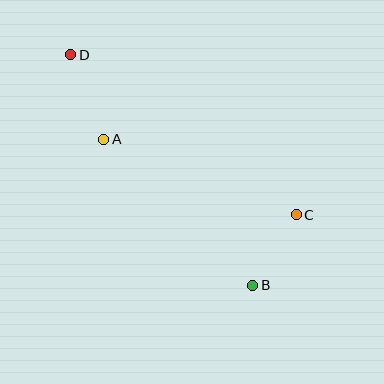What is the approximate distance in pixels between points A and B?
The distance between A and B is approximately 209 pixels.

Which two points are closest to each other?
Points B and C are closest to each other.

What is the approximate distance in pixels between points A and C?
The distance between A and C is approximately 207 pixels.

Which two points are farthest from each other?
Points B and D are farthest from each other.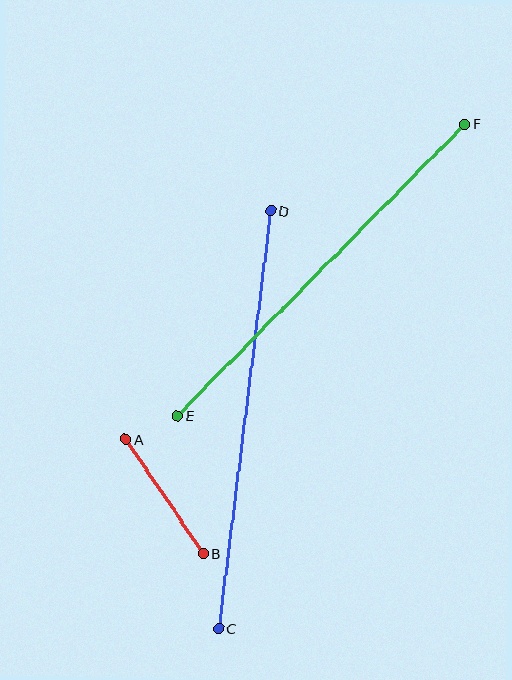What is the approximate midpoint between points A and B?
The midpoint is at approximately (164, 496) pixels.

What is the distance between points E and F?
The distance is approximately 409 pixels.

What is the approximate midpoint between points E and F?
The midpoint is at approximately (321, 270) pixels.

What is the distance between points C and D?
The distance is approximately 421 pixels.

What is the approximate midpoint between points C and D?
The midpoint is at approximately (245, 420) pixels.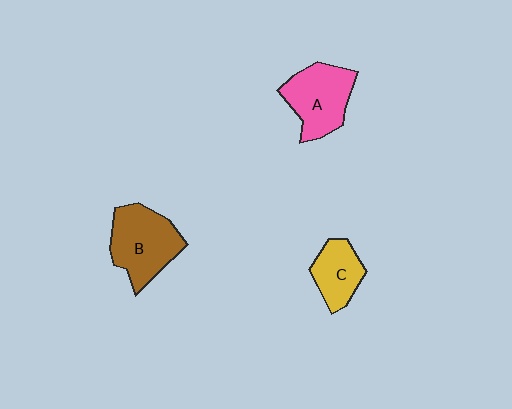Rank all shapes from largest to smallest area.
From largest to smallest: B (brown), A (pink), C (yellow).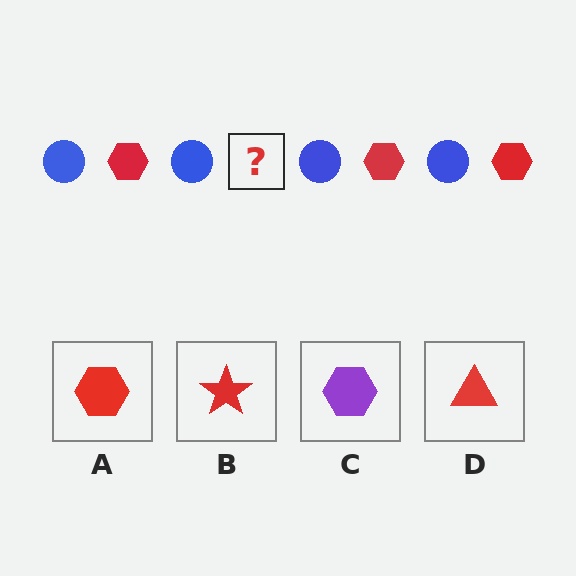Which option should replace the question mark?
Option A.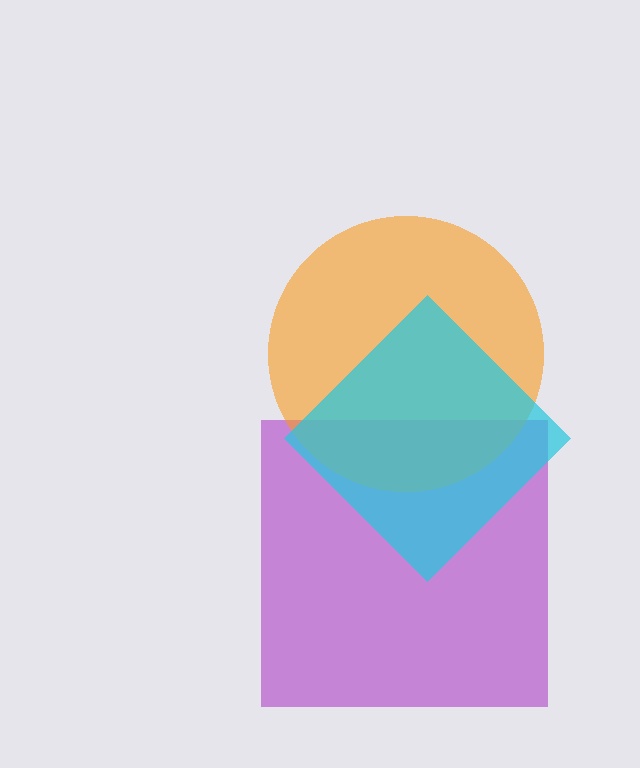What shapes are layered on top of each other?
The layered shapes are: a purple square, an orange circle, a cyan diamond.